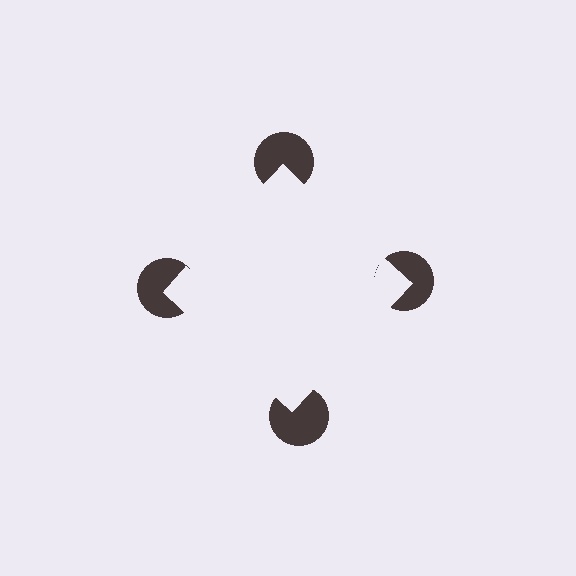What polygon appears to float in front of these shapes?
An illusory square — its edges are inferred from the aligned wedge cuts in the pac-man discs, not physically drawn.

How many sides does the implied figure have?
4 sides.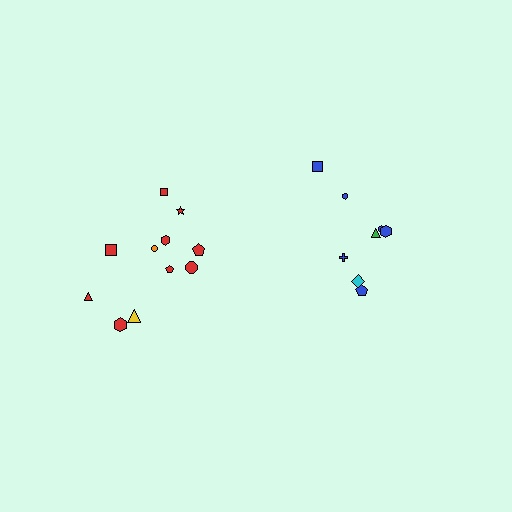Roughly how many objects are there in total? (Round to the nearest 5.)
Roughly 20 objects in total.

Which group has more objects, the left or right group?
The left group.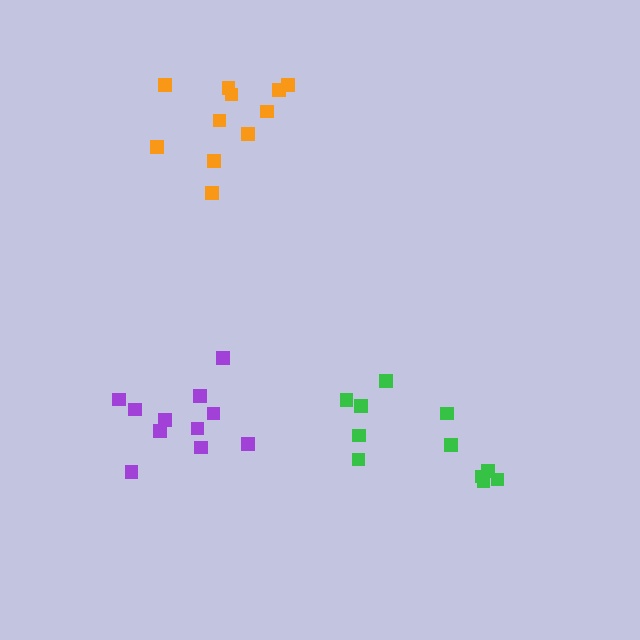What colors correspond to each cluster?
The clusters are colored: green, purple, orange.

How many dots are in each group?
Group 1: 11 dots, Group 2: 11 dots, Group 3: 11 dots (33 total).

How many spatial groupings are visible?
There are 3 spatial groupings.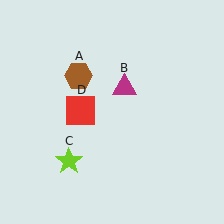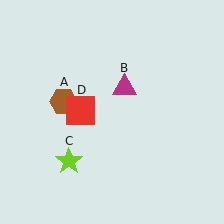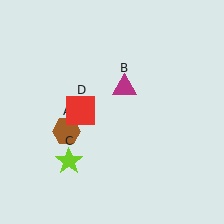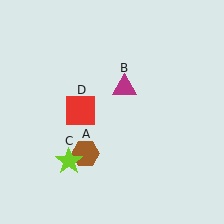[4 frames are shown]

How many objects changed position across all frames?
1 object changed position: brown hexagon (object A).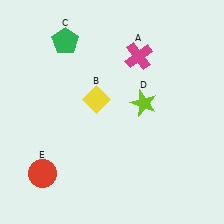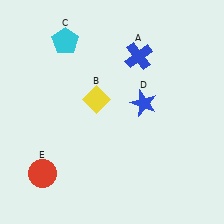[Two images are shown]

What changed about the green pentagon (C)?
In Image 1, C is green. In Image 2, it changed to cyan.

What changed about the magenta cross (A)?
In Image 1, A is magenta. In Image 2, it changed to blue.